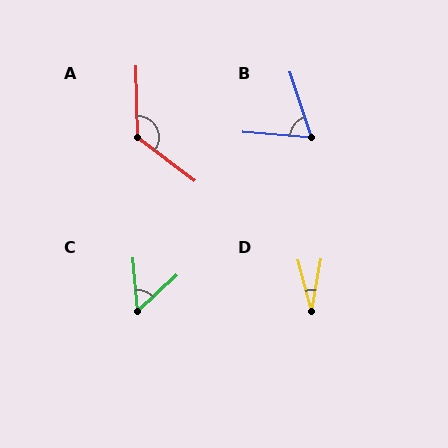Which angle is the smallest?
D, at approximately 25 degrees.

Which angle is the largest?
A, at approximately 128 degrees.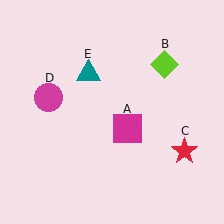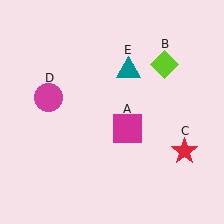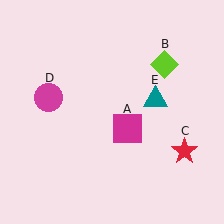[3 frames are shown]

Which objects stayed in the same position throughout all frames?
Magenta square (object A) and lime diamond (object B) and red star (object C) and magenta circle (object D) remained stationary.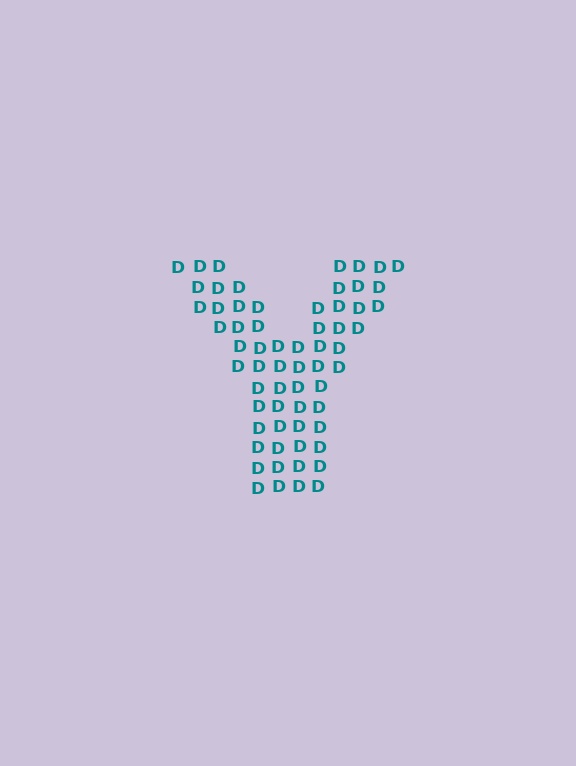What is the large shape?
The large shape is the letter Y.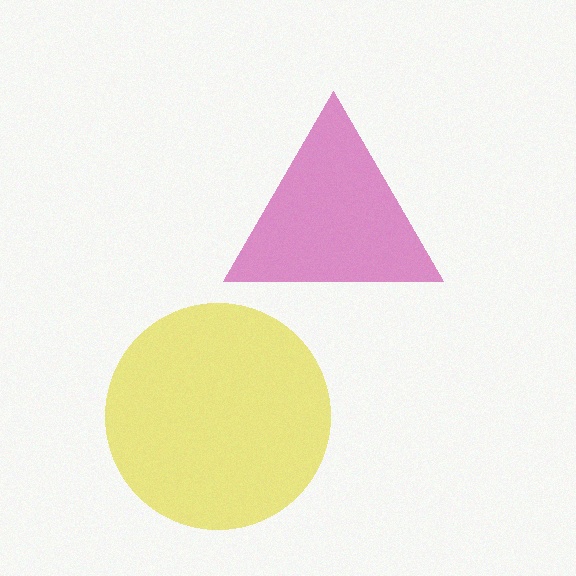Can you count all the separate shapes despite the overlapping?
Yes, there are 2 separate shapes.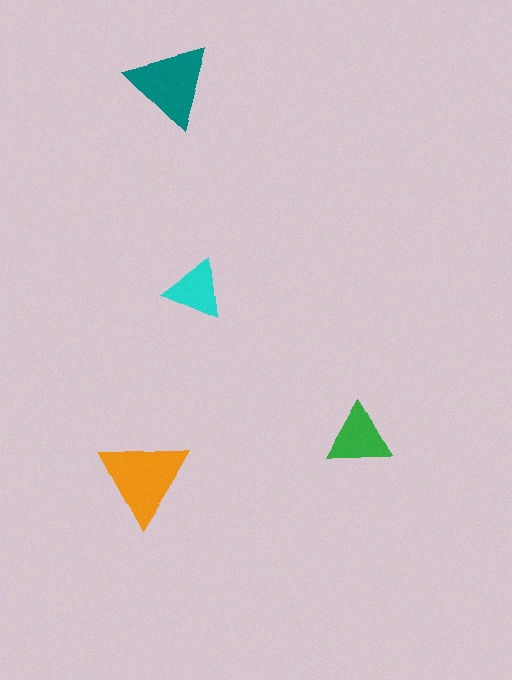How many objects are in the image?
There are 4 objects in the image.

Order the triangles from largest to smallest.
the orange one, the teal one, the green one, the cyan one.